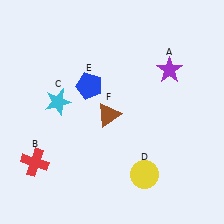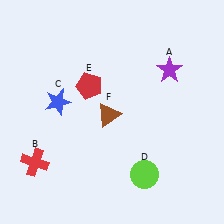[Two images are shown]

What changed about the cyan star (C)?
In Image 1, C is cyan. In Image 2, it changed to blue.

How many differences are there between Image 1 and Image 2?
There are 3 differences between the two images.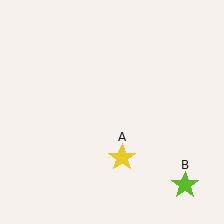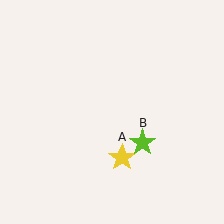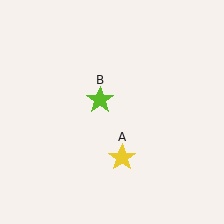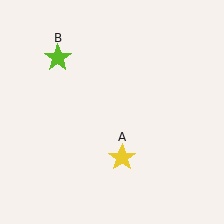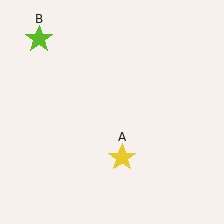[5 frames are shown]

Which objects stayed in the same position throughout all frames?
Yellow star (object A) remained stationary.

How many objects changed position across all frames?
1 object changed position: lime star (object B).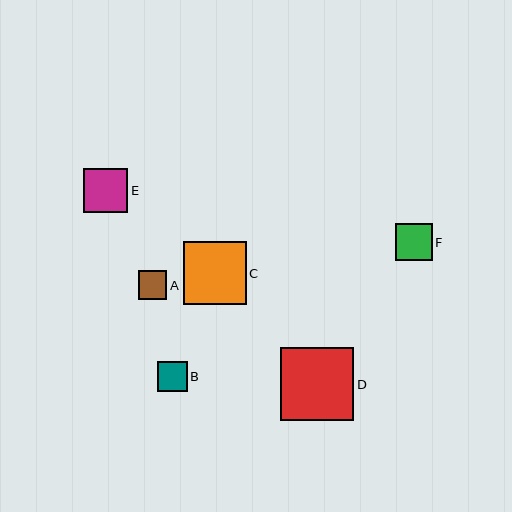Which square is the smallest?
Square A is the smallest with a size of approximately 29 pixels.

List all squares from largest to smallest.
From largest to smallest: D, C, E, F, B, A.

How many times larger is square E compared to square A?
Square E is approximately 1.5 times the size of square A.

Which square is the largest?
Square D is the largest with a size of approximately 73 pixels.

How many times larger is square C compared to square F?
Square C is approximately 1.7 times the size of square F.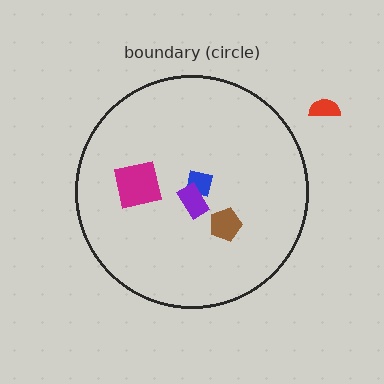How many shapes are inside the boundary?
4 inside, 1 outside.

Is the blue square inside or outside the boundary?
Inside.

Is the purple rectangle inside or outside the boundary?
Inside.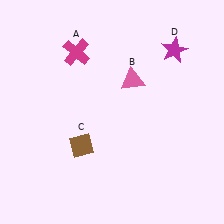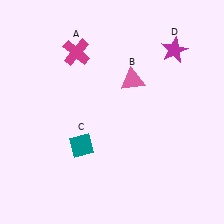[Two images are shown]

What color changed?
The diamond (C) changed from brown in Image 1 to teal in Image 2.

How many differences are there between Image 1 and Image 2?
There is 1 difference between the two images.